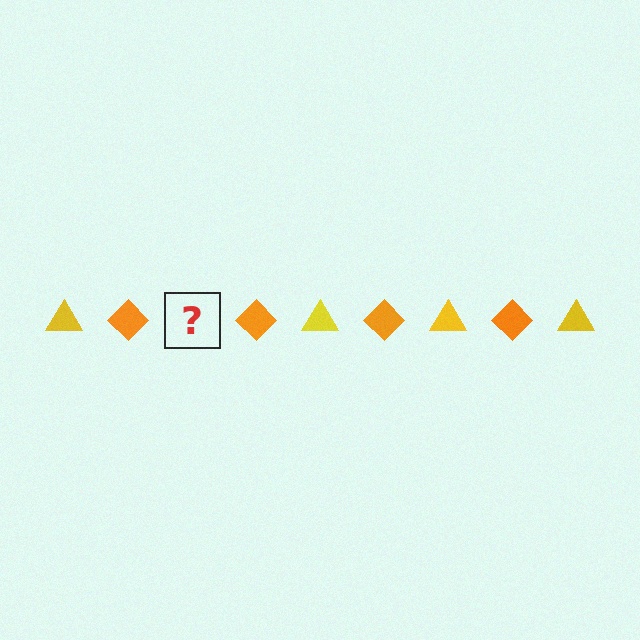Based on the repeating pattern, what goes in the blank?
The blank should be a yellow triangle.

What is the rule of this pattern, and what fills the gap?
The rule is that the pattern alternates between yellow triangle and orange diamond. The gap should be filled with a yellow triangle.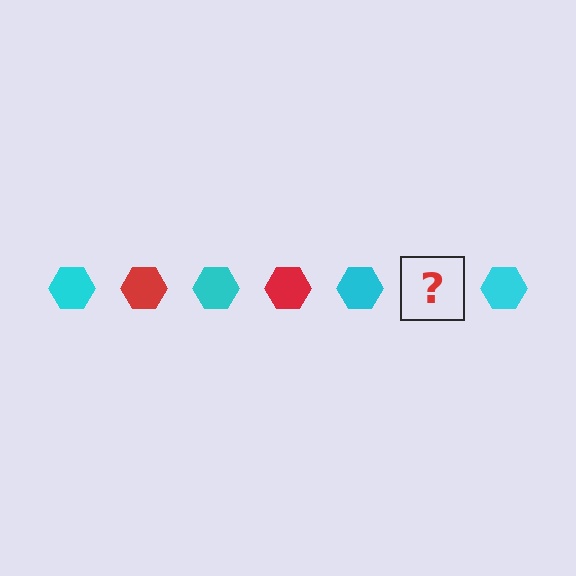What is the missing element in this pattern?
The missing element is a red hexagon.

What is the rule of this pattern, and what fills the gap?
The rule is that the pattern cycles through cyan, red hexagons. The gap should be filled with a red hexagon.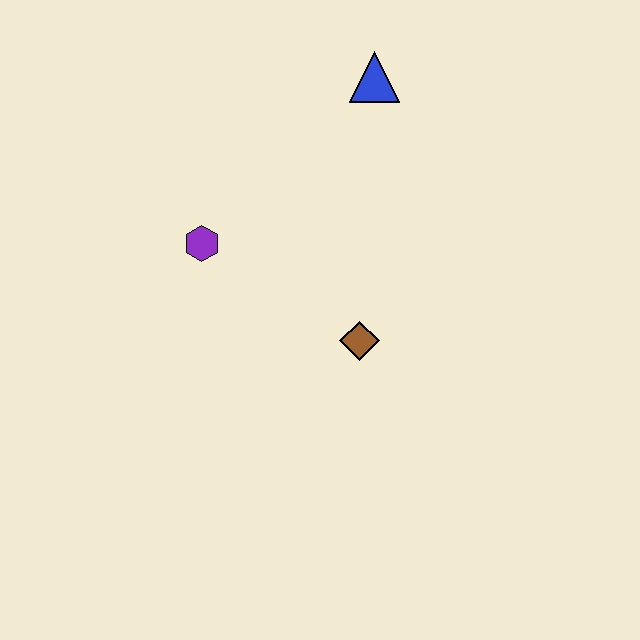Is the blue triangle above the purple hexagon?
Yes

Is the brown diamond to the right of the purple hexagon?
Yes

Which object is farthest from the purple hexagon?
The blue triangle is farthest from the purple hexagon.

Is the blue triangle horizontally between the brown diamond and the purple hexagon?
No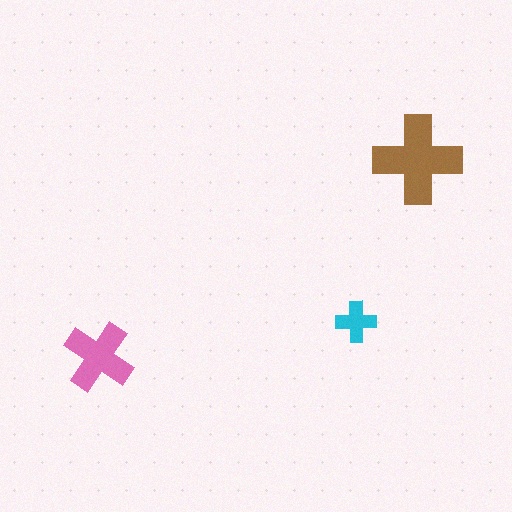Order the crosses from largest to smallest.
the brown one, the pink one, the cyan one.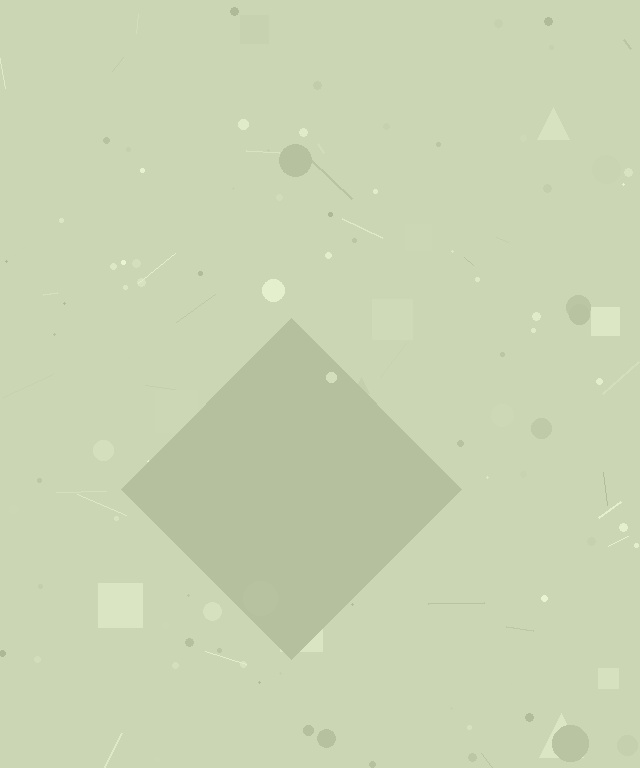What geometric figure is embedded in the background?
A diamond is embedded in the background.